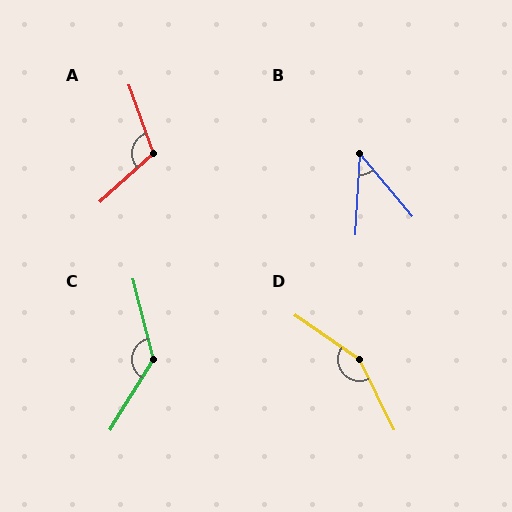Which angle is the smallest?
B, at approximately 43 degrees.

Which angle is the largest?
D, at approximately 150 degrees.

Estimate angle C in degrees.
Approximately 134 degrees.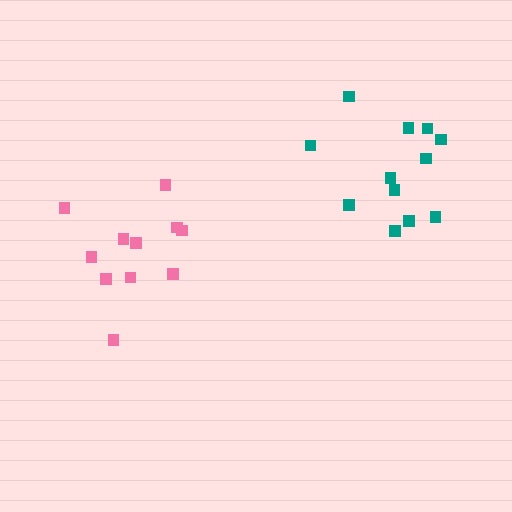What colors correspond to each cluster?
The clusters are colored: pink, teal.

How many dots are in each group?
Group 1: 11 dots, Group 2: 12 dots (23 total).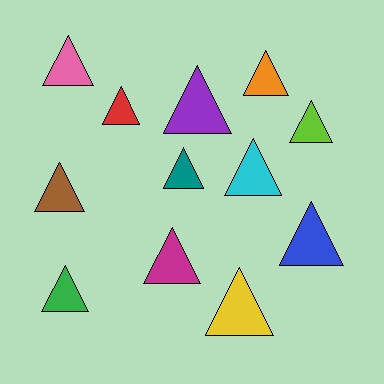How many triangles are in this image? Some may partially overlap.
There are 12 triangles.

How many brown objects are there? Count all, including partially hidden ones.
There is 1 brown object.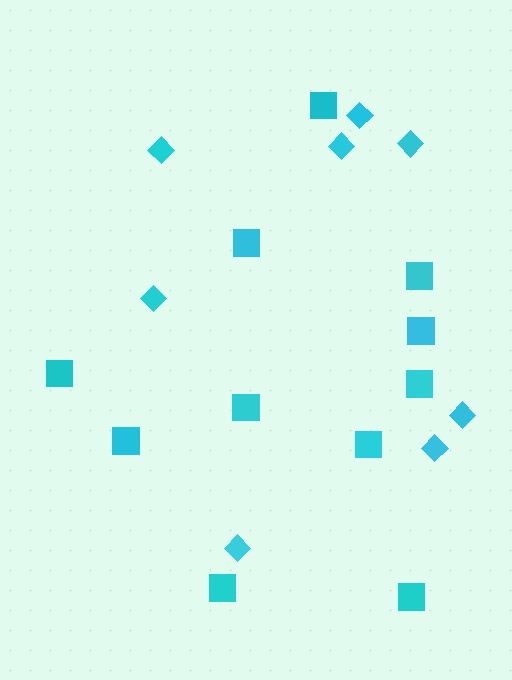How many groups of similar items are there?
There are 2 groups: one group of diamonds (8) and one group of squares (11).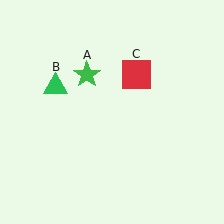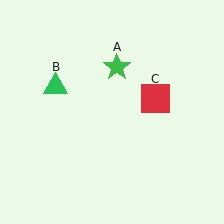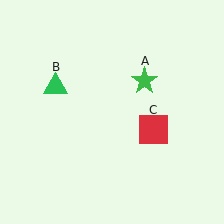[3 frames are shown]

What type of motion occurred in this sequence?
The green star (object A), red square (object C) rotated clockwise around the center of the scene.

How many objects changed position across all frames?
2 objects changed position: green star (object A), red square (object C).